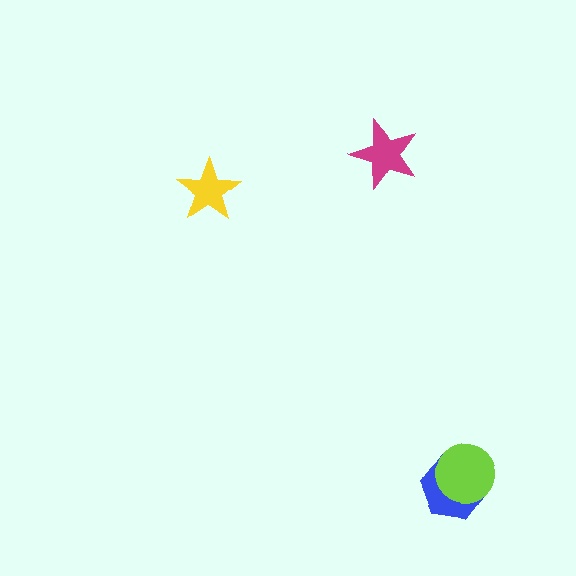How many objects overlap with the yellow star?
0 objects overlap with the yellow star.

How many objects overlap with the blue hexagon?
1 object overlaps with the blue hexagon.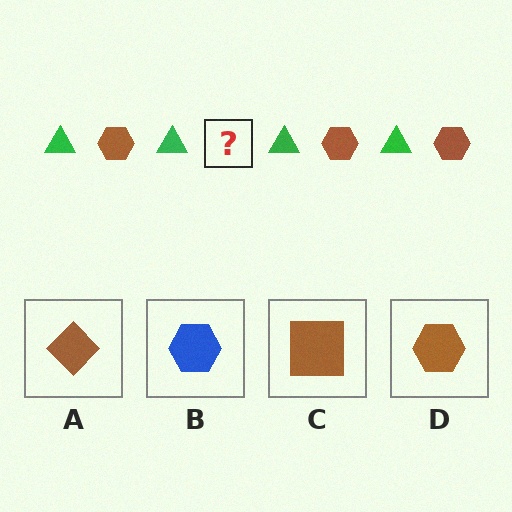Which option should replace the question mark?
Option D.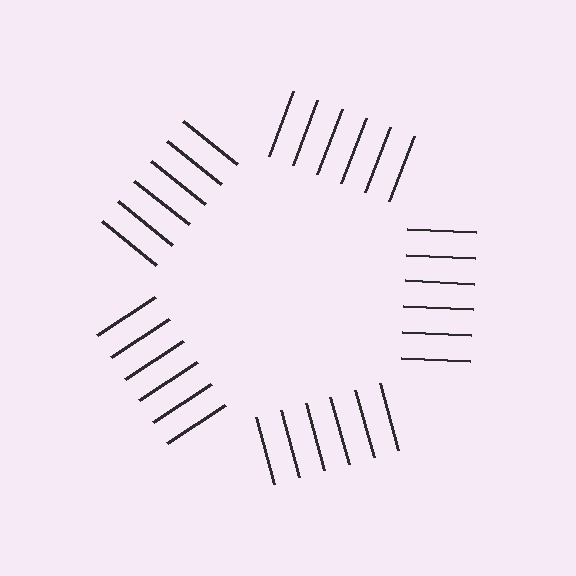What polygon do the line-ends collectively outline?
An illusory pentagon — the line segments terminate on its edges but no continuous stroke is drawn.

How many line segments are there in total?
30 — 6 along each of the 5 edges.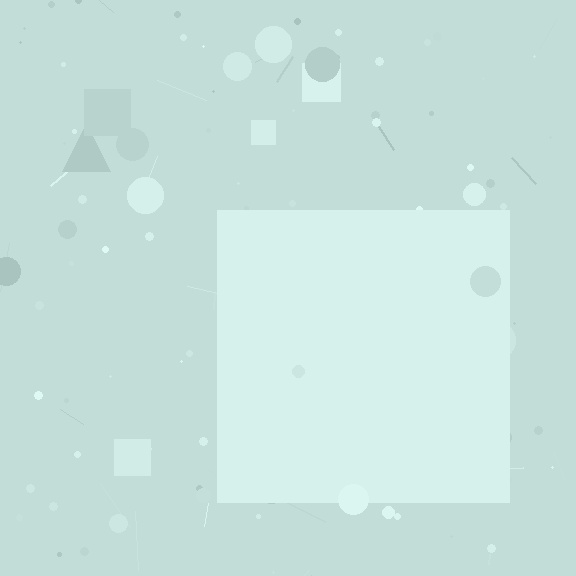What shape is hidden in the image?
A square is hidden in the image.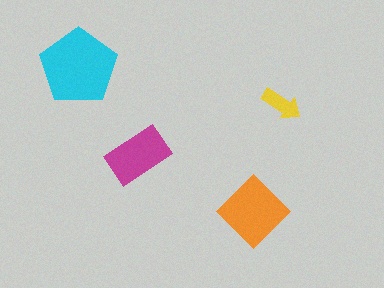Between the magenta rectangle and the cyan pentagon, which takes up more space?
The cyan pentagon.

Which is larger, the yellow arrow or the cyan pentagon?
The cyan pentagon.